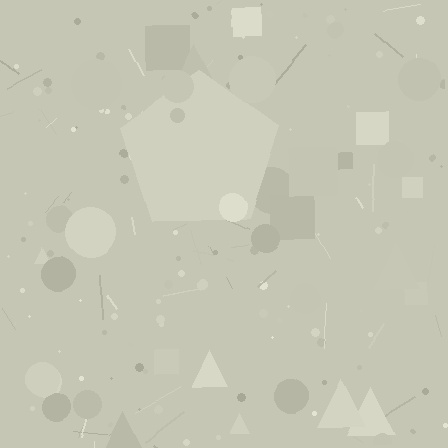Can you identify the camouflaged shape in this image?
The camouflaged shape is a pentagon.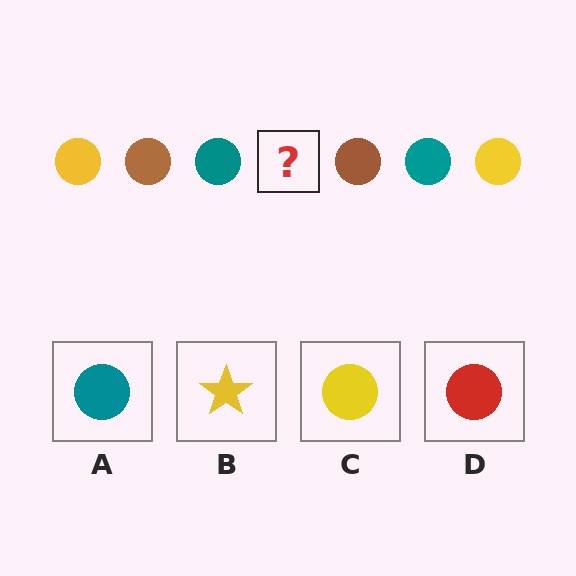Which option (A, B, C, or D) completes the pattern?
C.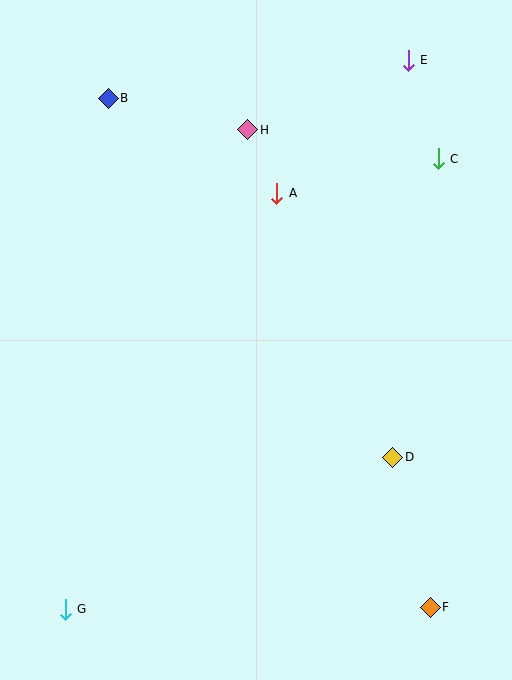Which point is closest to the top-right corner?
Point E is closest to the top-right corner.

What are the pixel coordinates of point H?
Point H is at (248, 130).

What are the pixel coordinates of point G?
Point G is at (65, 609).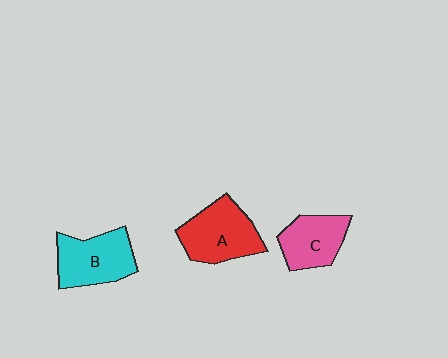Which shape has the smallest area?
Shape C (pink).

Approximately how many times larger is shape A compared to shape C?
Approximately 1.3 times.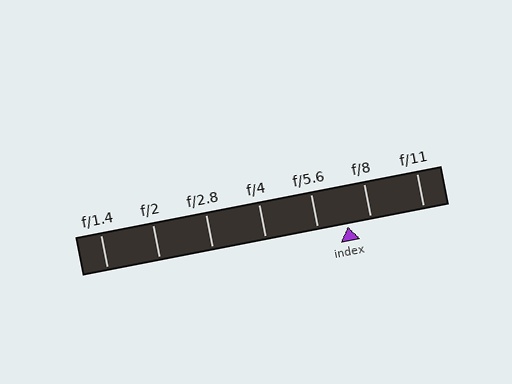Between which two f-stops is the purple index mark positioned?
The index mark is between f/5.6 and f/8.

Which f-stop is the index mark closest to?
The index mark is closest to f/8.